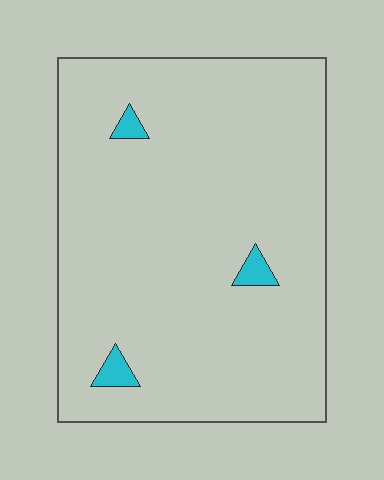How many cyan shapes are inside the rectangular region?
3.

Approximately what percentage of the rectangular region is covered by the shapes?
Approximately 5%.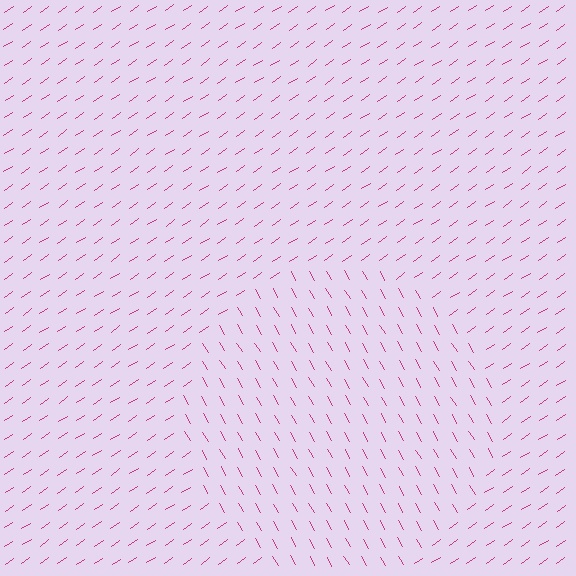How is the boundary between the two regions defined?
The boundary is defined purely by a change in line orientation (approximately 85 degrees difference). All lines are the same color and thickness.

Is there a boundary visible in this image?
Yes, there is a texture boundary formed by a change in line orientation.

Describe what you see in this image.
The image is filled with small magenta line segments. A circle region in the image has lines oriented differently from the surrounding lines, creating a visible texture boundary.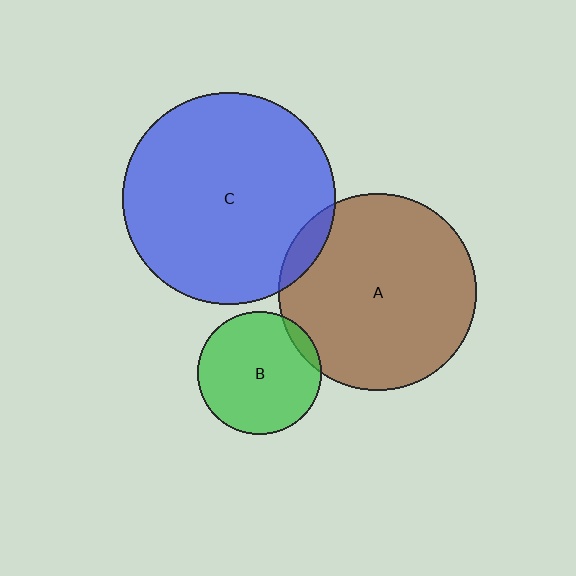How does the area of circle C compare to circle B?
Approximately 3.0 times.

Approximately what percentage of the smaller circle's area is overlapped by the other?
Approximately 5%.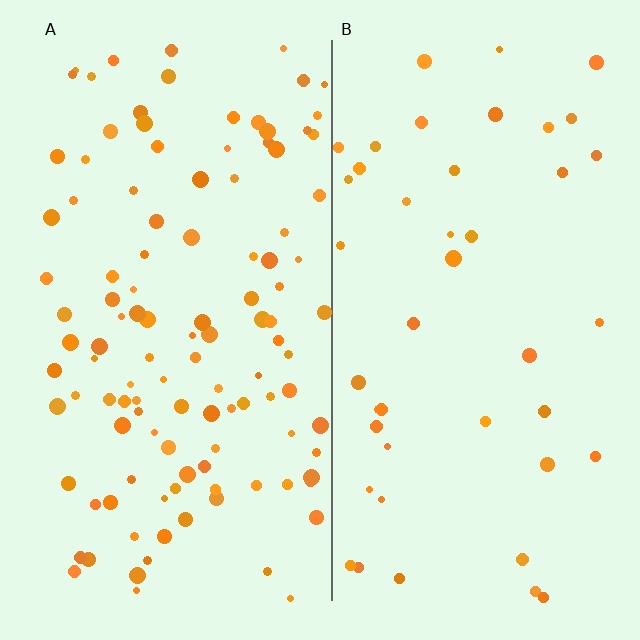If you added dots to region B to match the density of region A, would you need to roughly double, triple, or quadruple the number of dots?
Approximately triple.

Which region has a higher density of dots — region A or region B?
A (the left).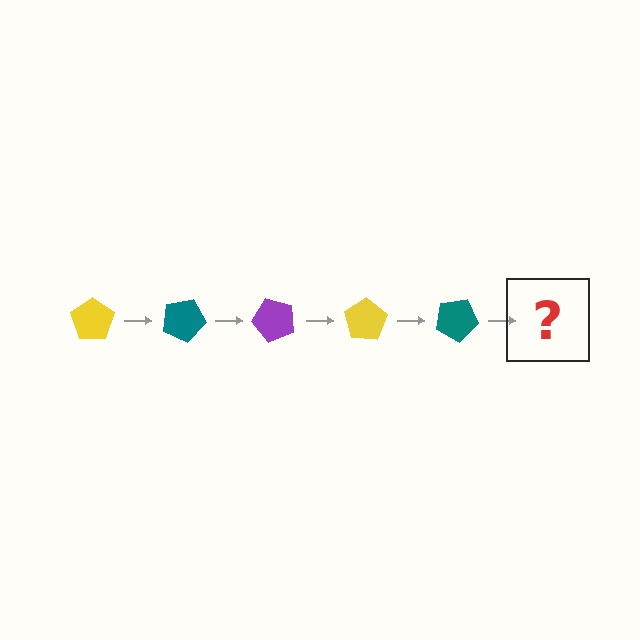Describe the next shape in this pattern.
It should be a purple pentagon, rotated 125 degrees from the start.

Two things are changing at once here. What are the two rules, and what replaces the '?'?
The two rules are that it rotates 25 degrees each step and the color cycles through yellow, teal, and purple. The '?' should be a purple pentagon, rotated 125 degrees from the start.